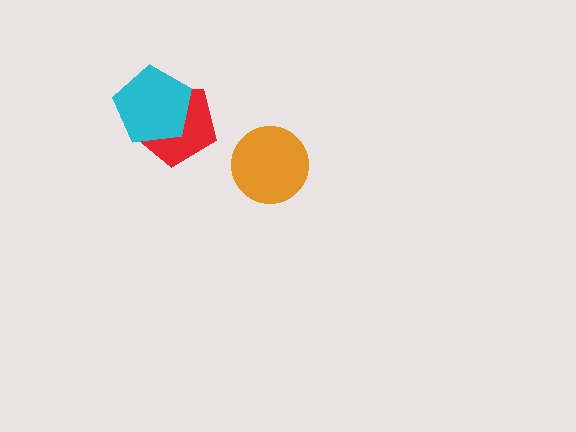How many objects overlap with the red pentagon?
1 object overlaps with the red pentagon.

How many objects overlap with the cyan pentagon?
1 object overlaps with the cyan pentagon.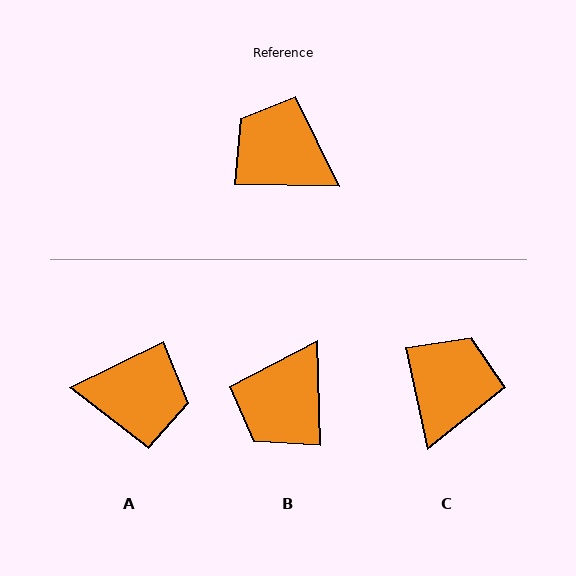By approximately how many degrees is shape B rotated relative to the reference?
Approximately 92 degrees counter-clockwise.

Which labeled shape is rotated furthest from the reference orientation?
A, about 153 degrees away.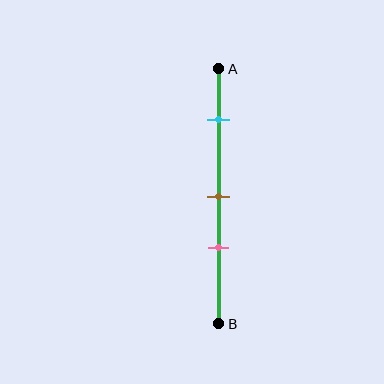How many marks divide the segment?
There are 3 marks dividing the segment.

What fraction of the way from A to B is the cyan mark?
The cyan mark is approximately 20% (0.2) of the way from A to B.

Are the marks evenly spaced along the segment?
No, the marks are not evenly spaced.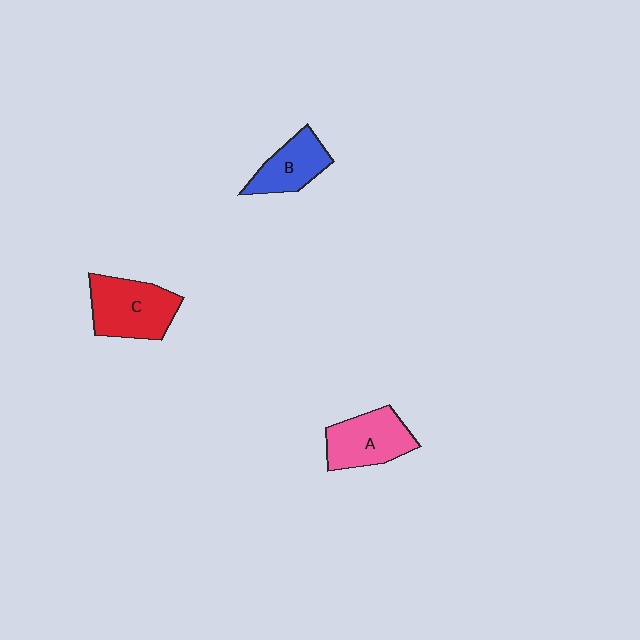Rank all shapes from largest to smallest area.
From largest to smallest: C (red), A (pink), B (blue).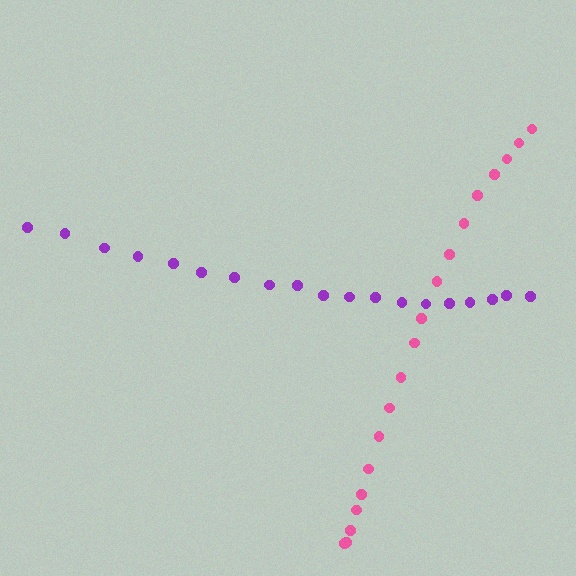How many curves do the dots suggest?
There are 2 distinct paths.